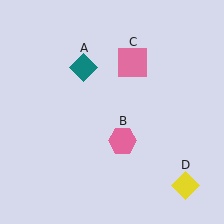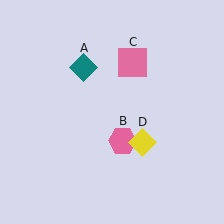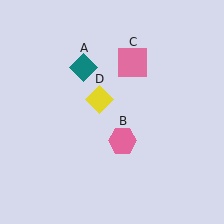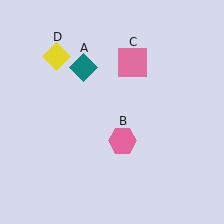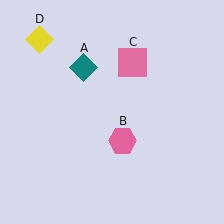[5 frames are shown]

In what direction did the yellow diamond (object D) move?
The yellow diamond (object D) moved up and to the left.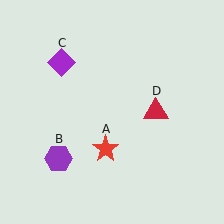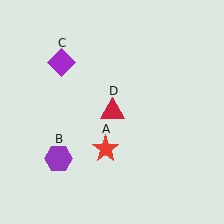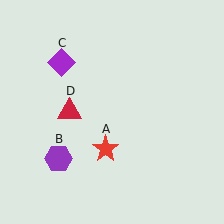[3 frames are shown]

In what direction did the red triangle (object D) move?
The red triangle (object D) moved left.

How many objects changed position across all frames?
1 object changed position: red triangle (object D).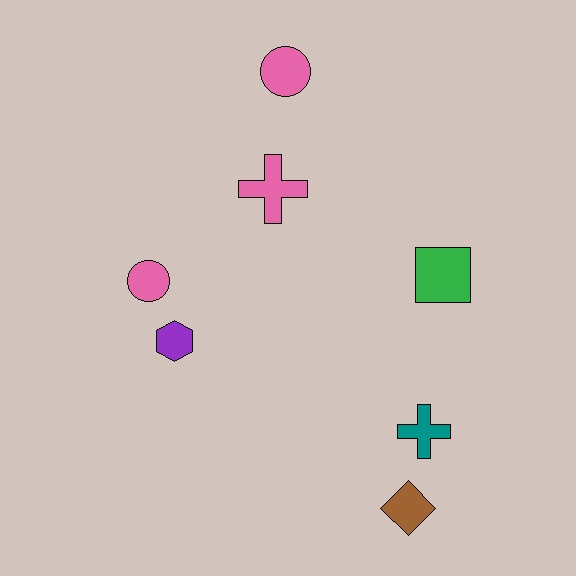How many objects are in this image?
There are 7 objects.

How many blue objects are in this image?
There are no blue objects.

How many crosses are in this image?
There are 2 crosses.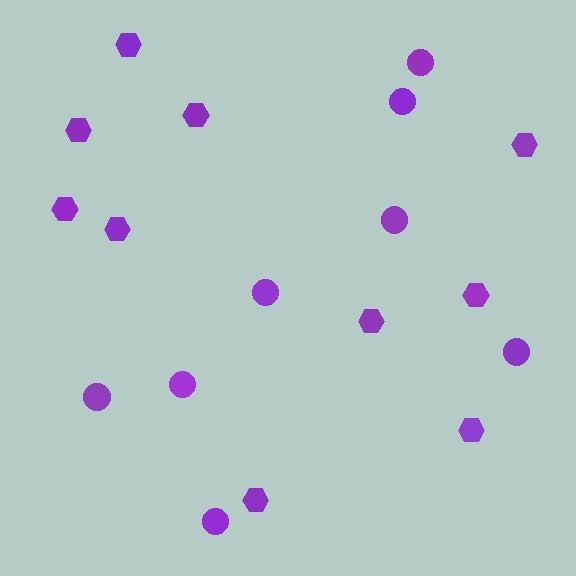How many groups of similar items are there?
There are 2 groups: one group of hexagons (10) and one group of circles (8).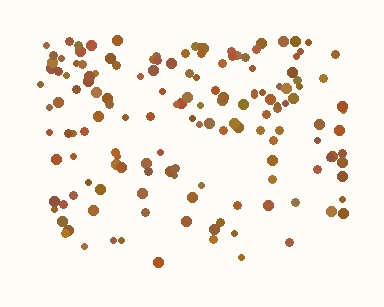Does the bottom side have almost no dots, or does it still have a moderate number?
Still a moderate number, just noticeably fewer than the top.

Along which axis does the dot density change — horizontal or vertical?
Vertical.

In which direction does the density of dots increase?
From bottom to top, with the top side densest.